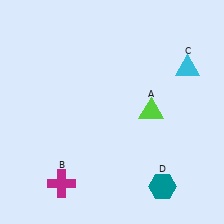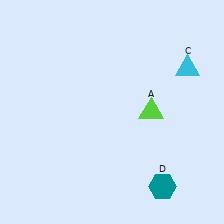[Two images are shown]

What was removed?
The magenta cross (B) was removed in Image 2.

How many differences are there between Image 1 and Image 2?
There is 1 difference between the two images.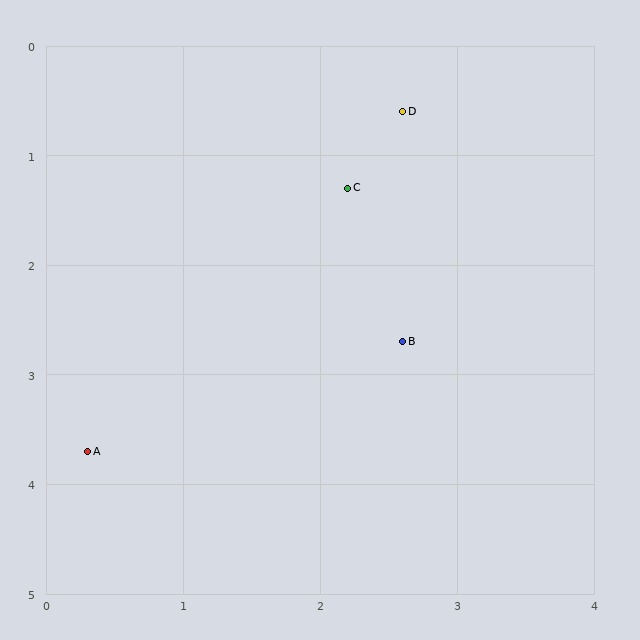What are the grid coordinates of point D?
Point D is at approximately (2.6, 0.6).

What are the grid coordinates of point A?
Point A is at approximately (0.3, 3.7).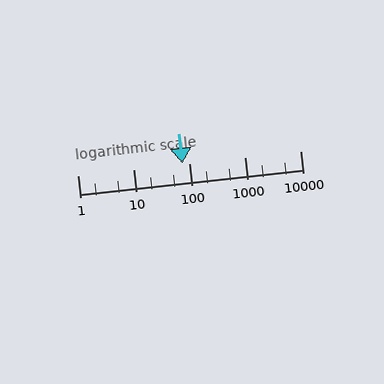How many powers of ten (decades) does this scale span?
The scale spans 4 decades, from 1 to 10000.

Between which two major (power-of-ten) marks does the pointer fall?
The pointer is between 10 and 100.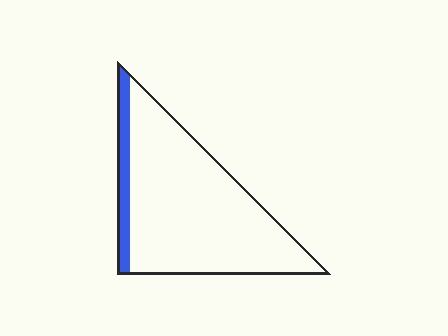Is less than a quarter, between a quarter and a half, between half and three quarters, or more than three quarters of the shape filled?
Less than a quarter.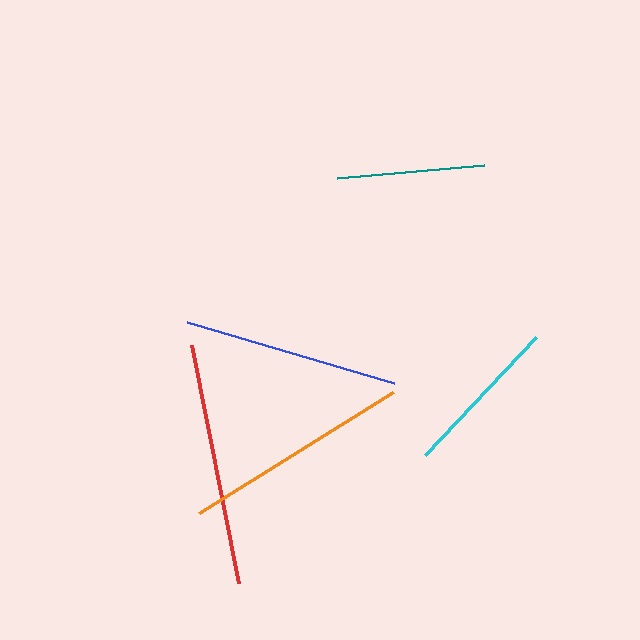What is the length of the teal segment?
The teal segment is approximately 147 pixels long.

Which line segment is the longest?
The red line is the longest at approximately 243 pixels.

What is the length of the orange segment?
The orange segment is approximately 229 pixels long.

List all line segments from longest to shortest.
From longest to shortest: red, orange, blue, cyan, teal.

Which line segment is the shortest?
The teal line is the shortest at approximately 147 pixels.